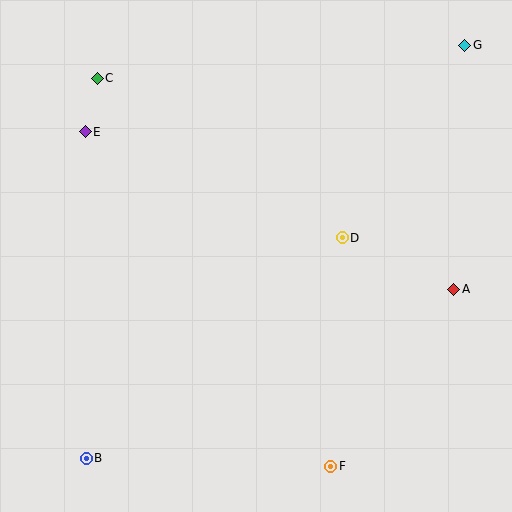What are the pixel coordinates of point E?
Point E is at (85, 132).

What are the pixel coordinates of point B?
Point B is at (86, 458).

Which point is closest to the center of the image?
Point D at (342, 238) is closest to the center.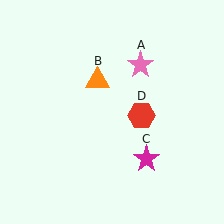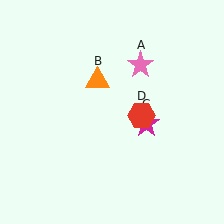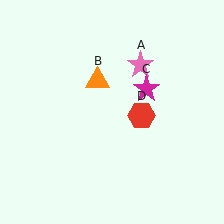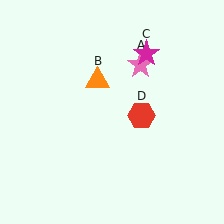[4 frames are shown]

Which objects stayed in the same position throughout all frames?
Pink star (object A) and orange triangle (object B) and red hexagon (object D) remained stationary.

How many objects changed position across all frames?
1 object changed position: magenta star (object C).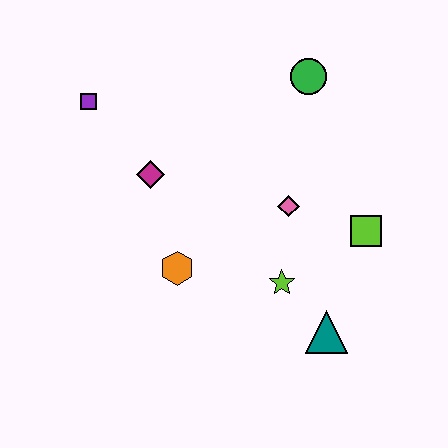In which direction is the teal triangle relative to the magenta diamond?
The teal triangle is to the right of the magenta diamond.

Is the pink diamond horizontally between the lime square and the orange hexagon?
Yes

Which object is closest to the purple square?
The magenta diamond is closest to the purple square.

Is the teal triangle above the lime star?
No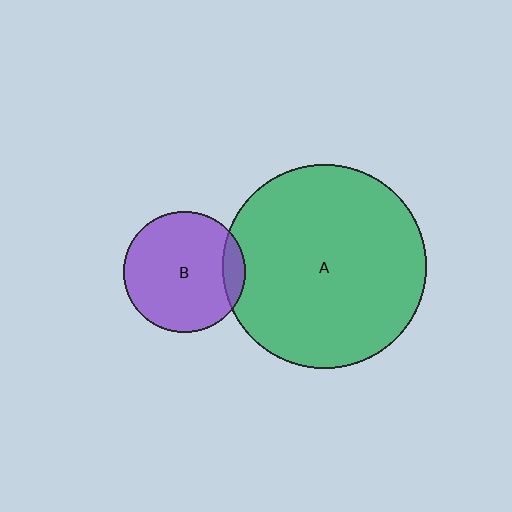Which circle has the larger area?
Circle A (green).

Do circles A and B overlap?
Yes.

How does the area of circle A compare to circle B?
Approximately 2.8 times.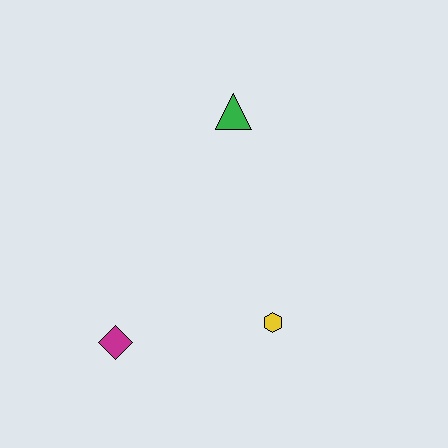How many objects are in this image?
There are 3 objects.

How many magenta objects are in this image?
There is 1 magenta object.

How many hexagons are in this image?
There is 1 hexagon.